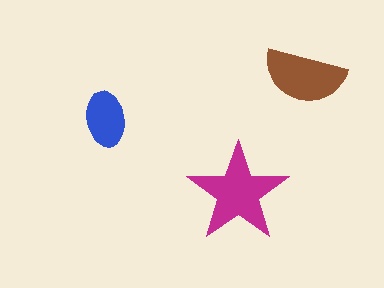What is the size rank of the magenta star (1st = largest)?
1st.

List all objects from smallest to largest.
The blue ellipse, the brown semicircle, the magenta star.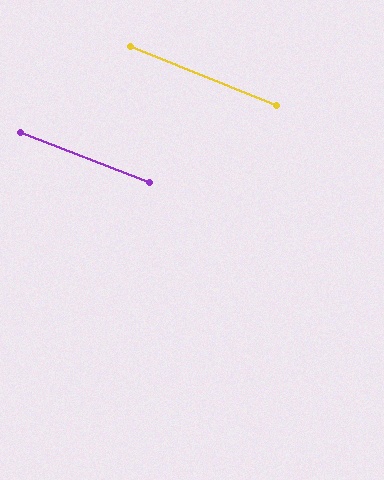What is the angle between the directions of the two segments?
Approximately 0 degrees.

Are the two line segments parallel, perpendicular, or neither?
Parallel — their directions differ by only 0.5°.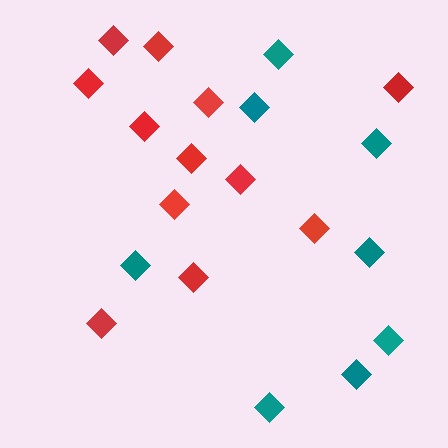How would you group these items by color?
There are 2 groups: one group of red diamonds (12) and one group of teal diamonds (8).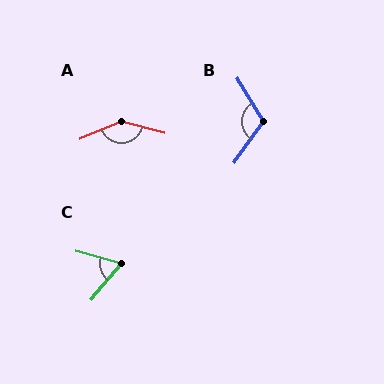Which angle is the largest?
A, at approximately 142 degrees.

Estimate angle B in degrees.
Approximately 113 degrees.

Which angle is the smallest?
C, at approximately 66 degrees.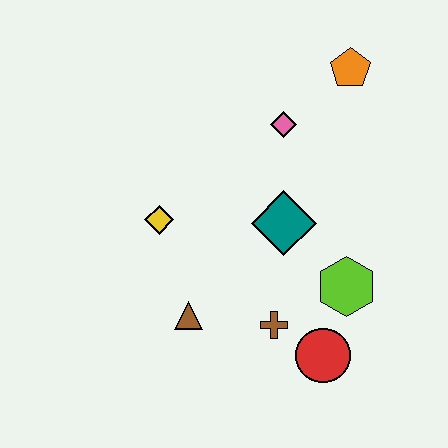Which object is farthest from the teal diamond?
The orange pentagon is farthest from the teal diamond.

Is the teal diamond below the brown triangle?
No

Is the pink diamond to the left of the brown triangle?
No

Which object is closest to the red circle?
The brown cross is closest to the red circle.